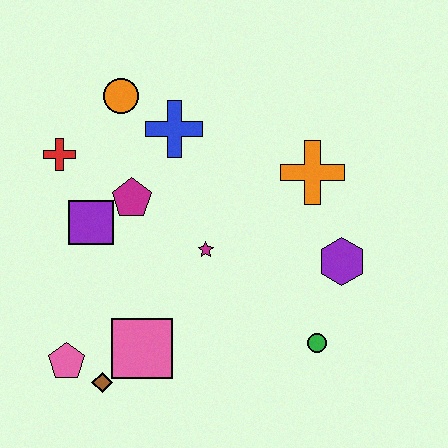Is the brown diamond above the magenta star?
No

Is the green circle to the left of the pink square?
No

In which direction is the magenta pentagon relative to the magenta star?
The magenta pentagon is to the left of the magenta star.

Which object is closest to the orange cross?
The purple hexagon is closest to the orange cross.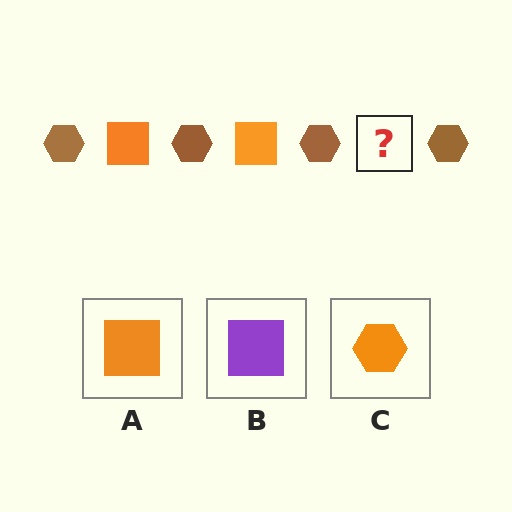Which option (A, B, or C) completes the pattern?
A.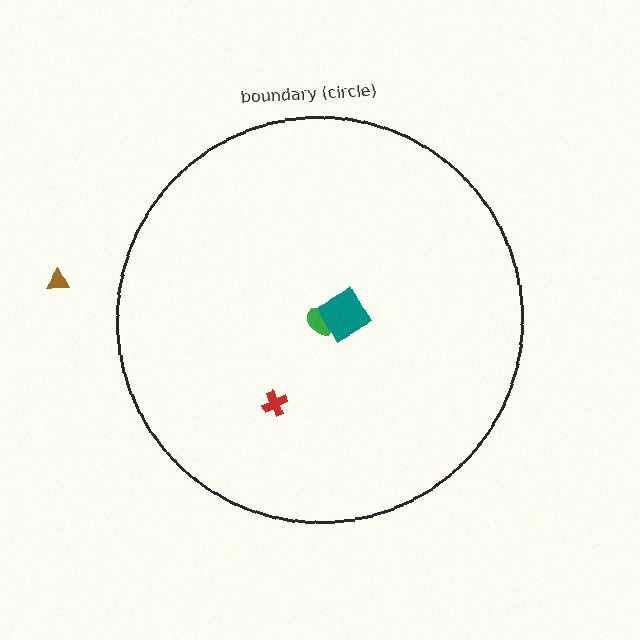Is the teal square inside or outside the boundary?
Inside.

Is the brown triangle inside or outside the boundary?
Outside.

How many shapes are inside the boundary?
3 inside, 1 outside.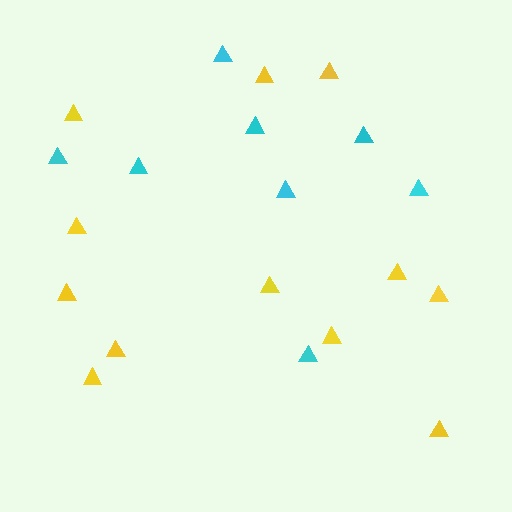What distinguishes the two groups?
There are 2 groups: one group of yellow triangles (12) and one group of cyan triangles (8).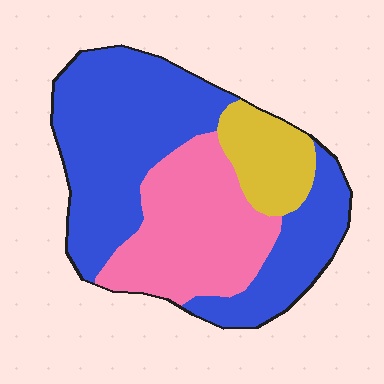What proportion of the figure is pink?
Pink takes up between a sixth and a third of the figure.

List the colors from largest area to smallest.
From largest to smallest: blue, pink, yellow.